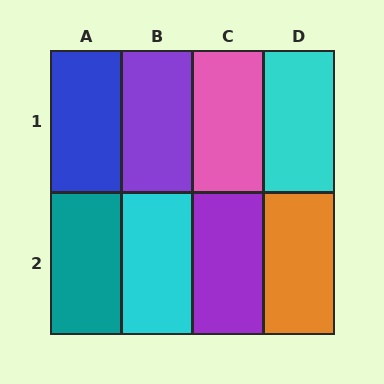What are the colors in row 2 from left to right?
Teal, cyan, purple, orange.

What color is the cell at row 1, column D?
Cyan.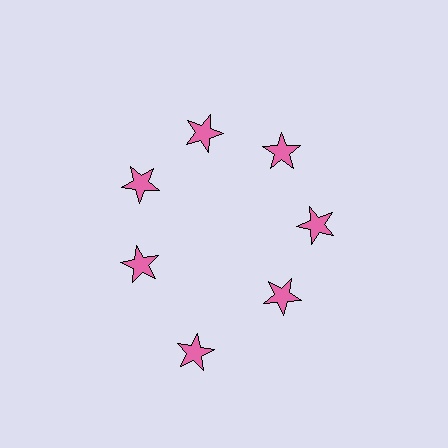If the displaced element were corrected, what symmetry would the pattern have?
It would have 7-fold rotational symmetry — the pattern would map onto itself every 51 degrees.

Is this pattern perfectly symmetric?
No. The 7 pink stars are arranged in a ring, but one element near the 6 o'clock position is pushed outward from the center, breaking the 7-fold rotational symmetry.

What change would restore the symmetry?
The symmetry would be restored by moving it inward, back onto the ring so that all 7 stars sit at equal angles and equal distance from the center.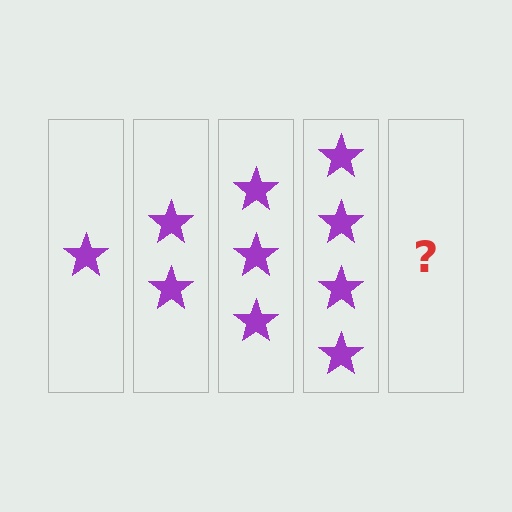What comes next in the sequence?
The next element should be 5 stars.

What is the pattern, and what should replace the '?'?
The pattern is that each step adds one more star. The '?' should be 5 stars.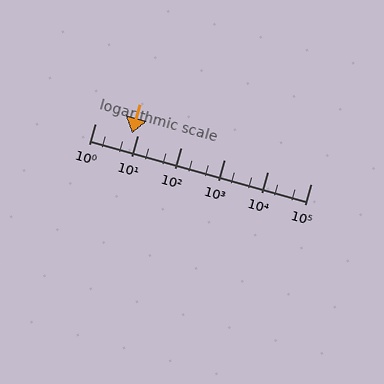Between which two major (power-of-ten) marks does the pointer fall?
The pointer is between 1 and 10.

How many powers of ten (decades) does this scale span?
The scale spans 5 decades, from 1 to 100000.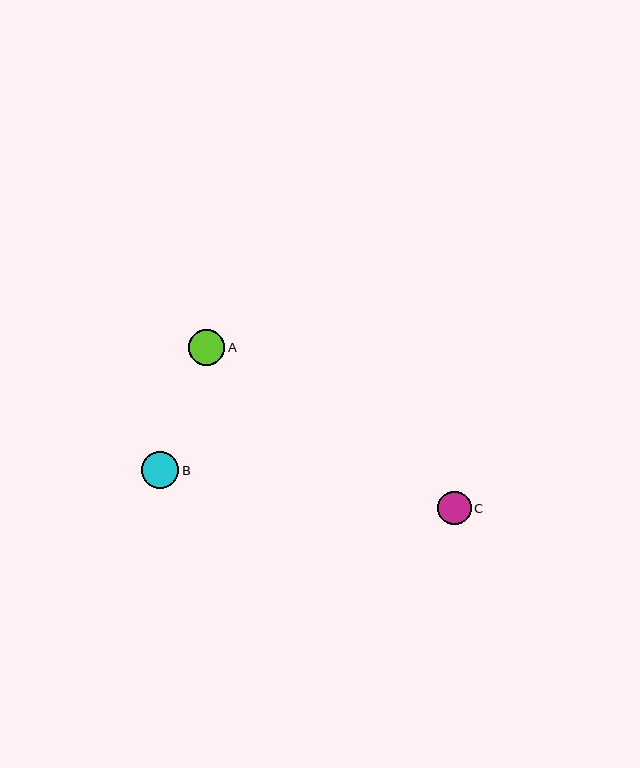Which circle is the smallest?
Circle C is the smallest with a size of approximately 33 pixels.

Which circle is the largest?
Circle B is the largest with a size of approximately 37 pixels.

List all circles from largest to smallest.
From largest to smallest: B, A, C.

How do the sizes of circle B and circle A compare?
Circle B and circle A are approximately the same size.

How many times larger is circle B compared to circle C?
Circle B is approximately 1.1 times the size of circle C.